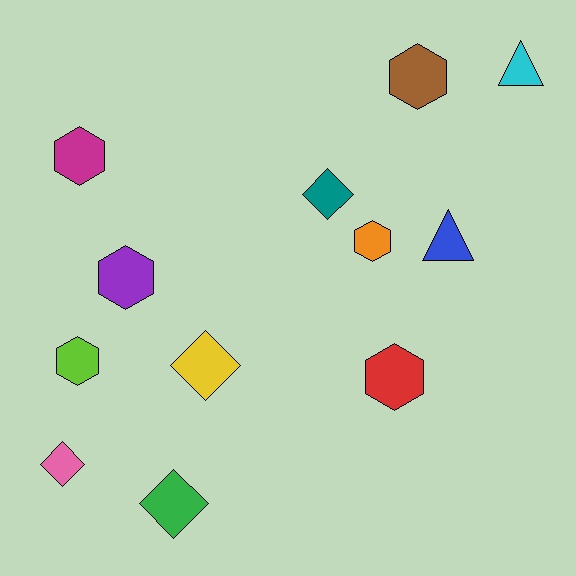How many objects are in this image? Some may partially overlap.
There are 12 objects.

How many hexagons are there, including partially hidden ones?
There are 6 hexagons.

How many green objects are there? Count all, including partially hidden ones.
There is 1 green object.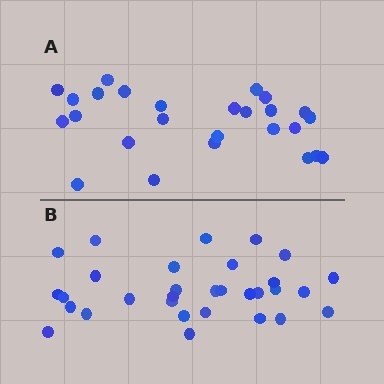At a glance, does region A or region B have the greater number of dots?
Region B (the bottom region) has more dots.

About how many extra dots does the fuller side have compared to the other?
Region B has about 5 more dots than region A.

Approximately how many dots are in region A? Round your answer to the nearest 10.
About 30 dots. (The exact count is 26, which rounds to 30.)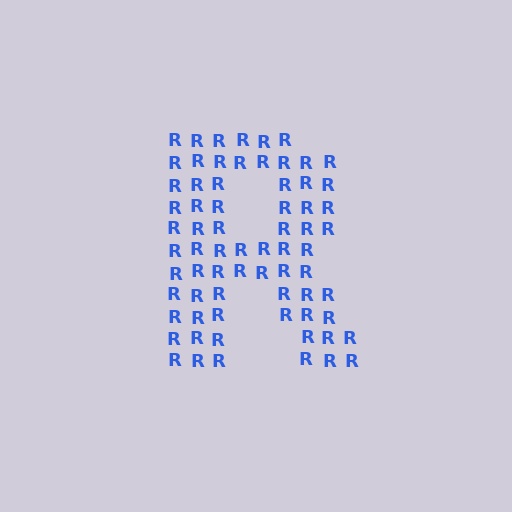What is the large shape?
The large shape is the letter R.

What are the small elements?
The small elements are letter R's.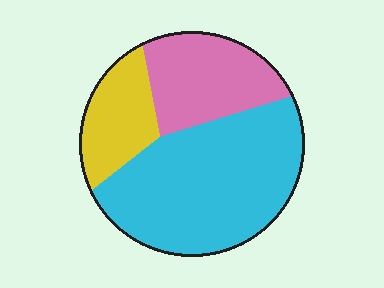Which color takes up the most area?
Cyan, at roughly 55%.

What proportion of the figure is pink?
Pink covers around 25% of the figure.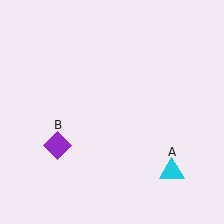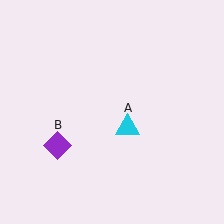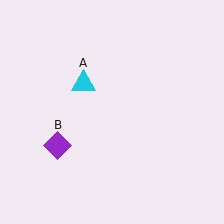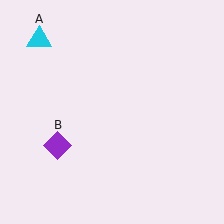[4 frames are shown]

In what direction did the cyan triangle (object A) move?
The cyan triangle (object A) moved up and to the left.